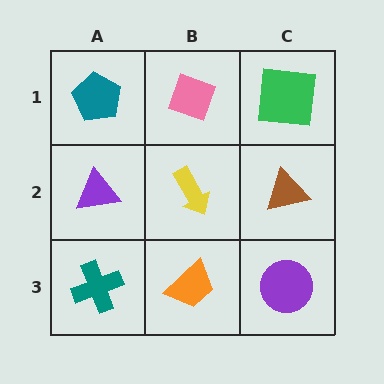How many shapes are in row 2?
3 shapes.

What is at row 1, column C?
A green square.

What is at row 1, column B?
A pink diamond.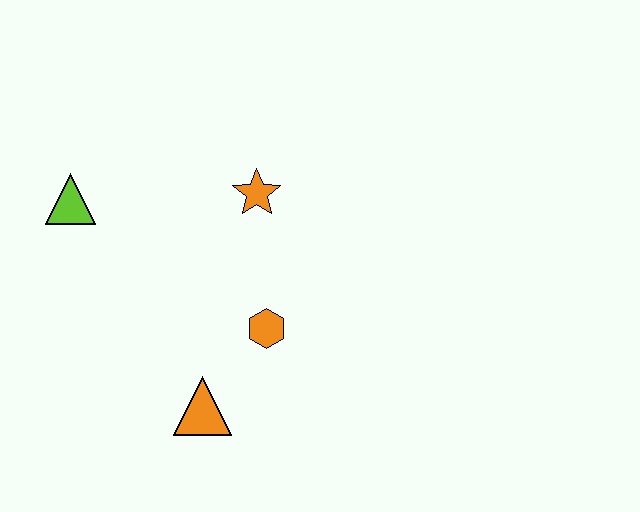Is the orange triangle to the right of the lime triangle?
Yes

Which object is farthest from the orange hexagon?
The lime triangle is farthest from the orange hexagon.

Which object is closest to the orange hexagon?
The orange triangle is closest to the orange hexagon.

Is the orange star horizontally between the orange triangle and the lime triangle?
No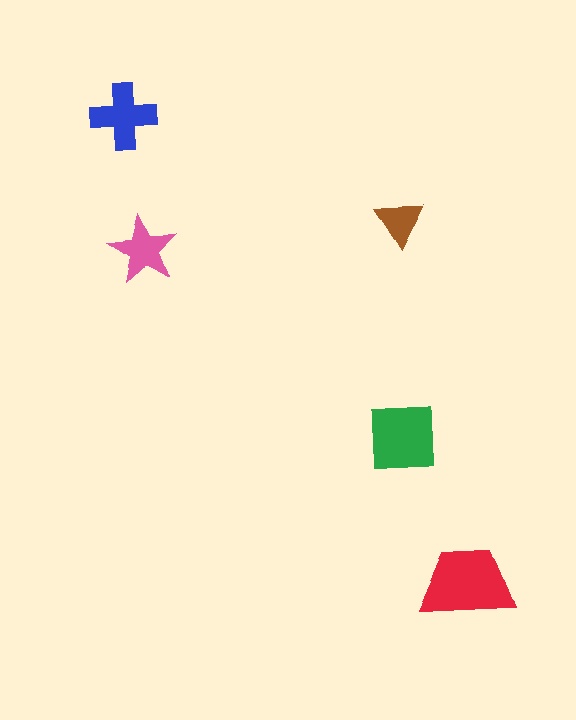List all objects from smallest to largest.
The brown triangle, the pink star, the blue cross, the green square, the red trapezoid.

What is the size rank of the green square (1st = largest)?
2nd.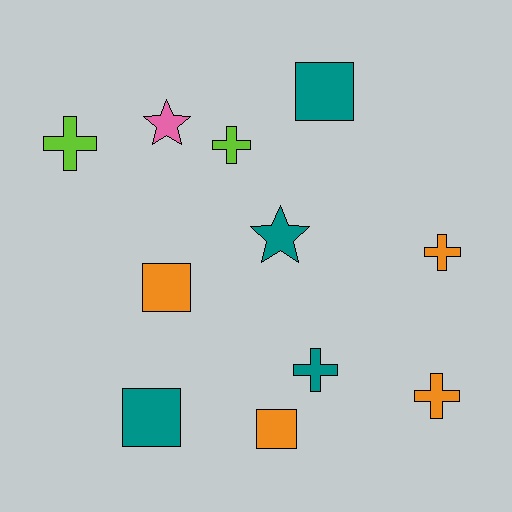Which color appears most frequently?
Teal, with 4 objects.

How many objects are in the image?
There are 11 objects.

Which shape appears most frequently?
Cross, with 5 objects.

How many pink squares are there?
There are no pink squares.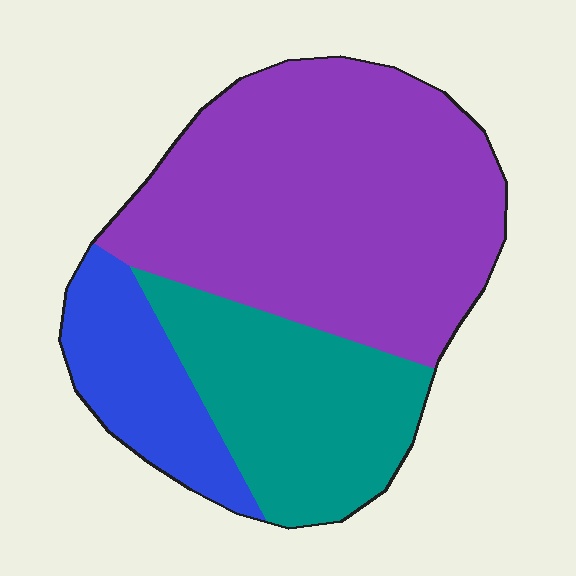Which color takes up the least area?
Blue, at roughly 15%.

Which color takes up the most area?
Purple, at roughly 55%.